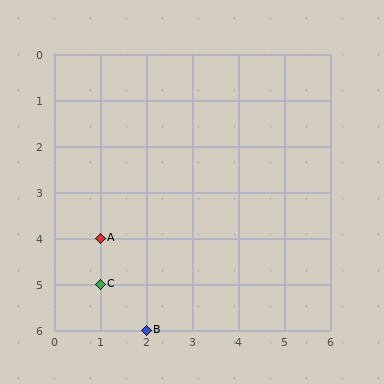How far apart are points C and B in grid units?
Points C and B are 1 column and 1 row apart (about 1.4 grid units diagonally).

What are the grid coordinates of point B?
Point B is at grid coordinates (2, 6).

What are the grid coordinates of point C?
Point C is at grid coordinates (1, 5).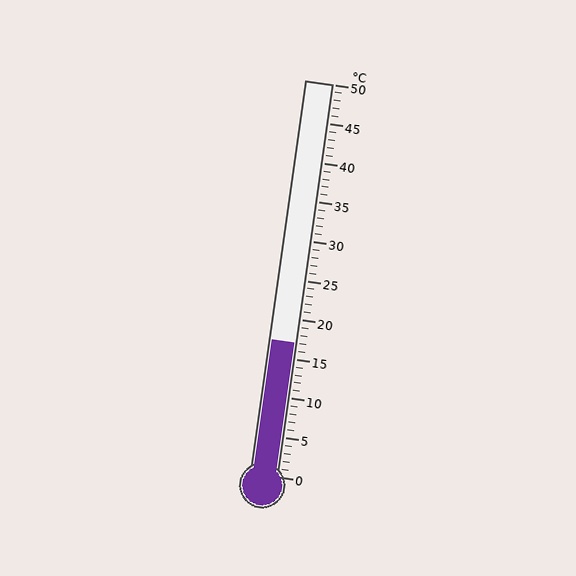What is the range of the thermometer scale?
The thermometer scale ranges from 0°C to 50°C.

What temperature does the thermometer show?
The thermometer shows approximately 17°C.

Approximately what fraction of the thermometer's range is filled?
The thermometer is filled to approximately 35% of its range.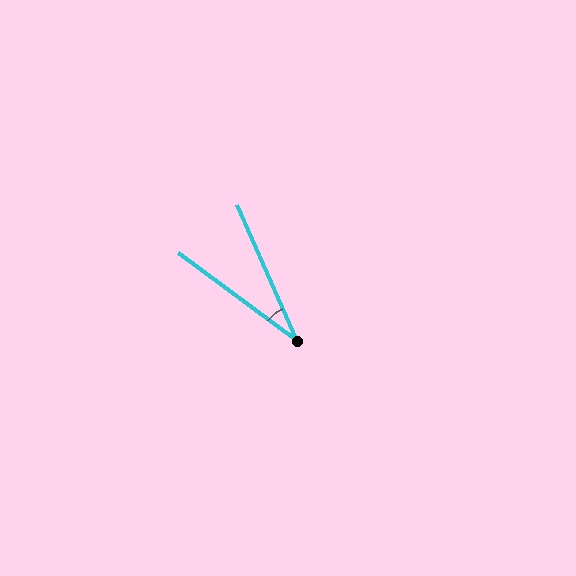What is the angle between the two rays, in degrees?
Approximately 30 degrees.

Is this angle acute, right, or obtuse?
It is acute.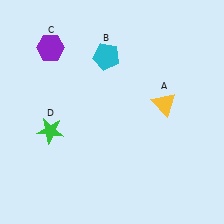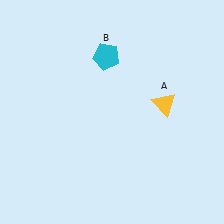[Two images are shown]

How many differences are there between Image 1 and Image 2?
There are 2 differences between the two images.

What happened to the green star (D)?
The green star (D) was removed in Image 2. It was in the bottom-left area of Image 1.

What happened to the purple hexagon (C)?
The purple hexagon (C) was removed in Image 2. It was in the top-left area of Image 1.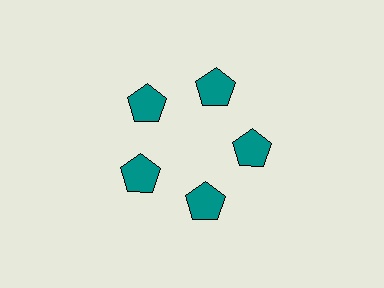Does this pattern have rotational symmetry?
Yes, this pattern has 5-fold rotational symmetry. It looks the same after rotating 72 degrees around the center.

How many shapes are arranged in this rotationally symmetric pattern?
There are 5 shapes, arranged in 5 groups of 1.